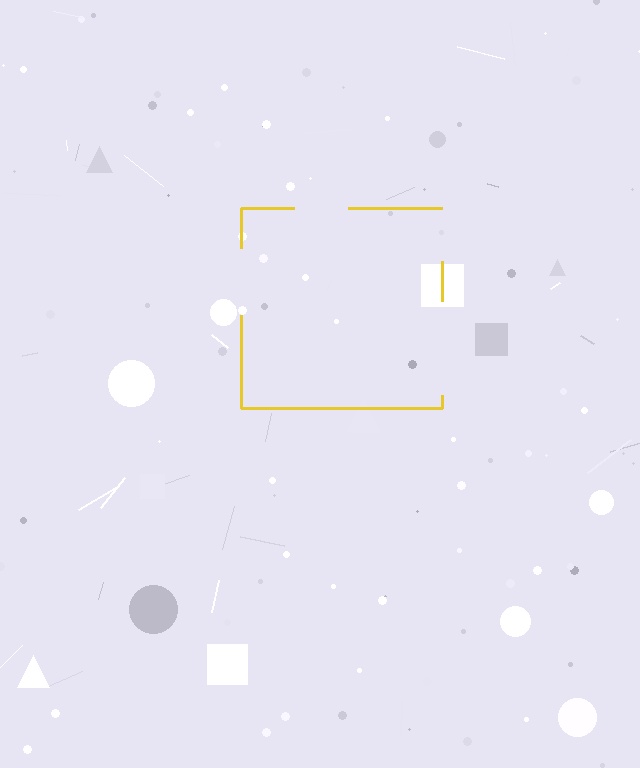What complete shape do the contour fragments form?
The contour fragments form a square.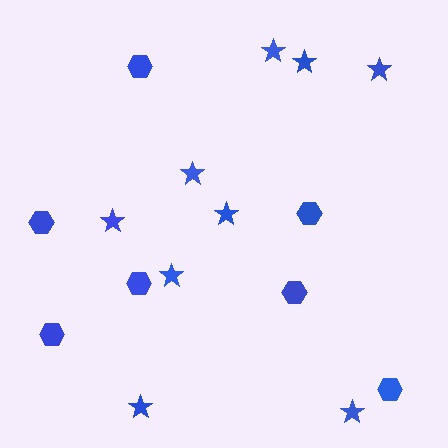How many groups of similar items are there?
There are 2 groups: one group of stars (9) and one group of hexagons (7).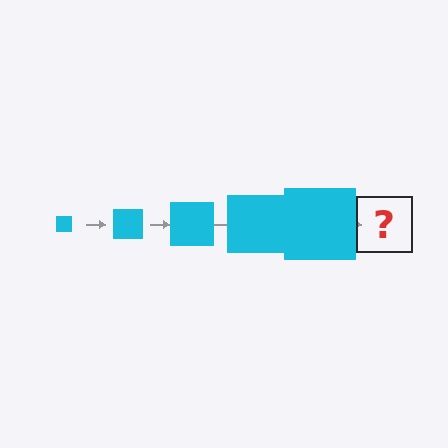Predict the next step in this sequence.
The next step is a cyan square, larger than the previous one.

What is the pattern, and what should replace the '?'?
The pattern is that the square gets progressively larger each step. The '?' should be a cyan square, larger than the previous one.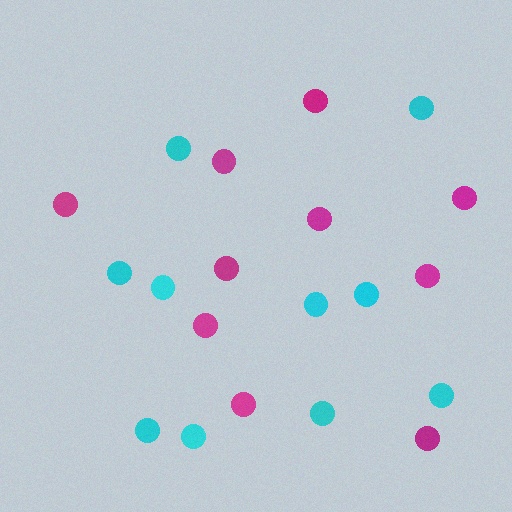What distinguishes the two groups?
There are 2 groups: one group of magenta circles (10) and one group of cyan circles (10).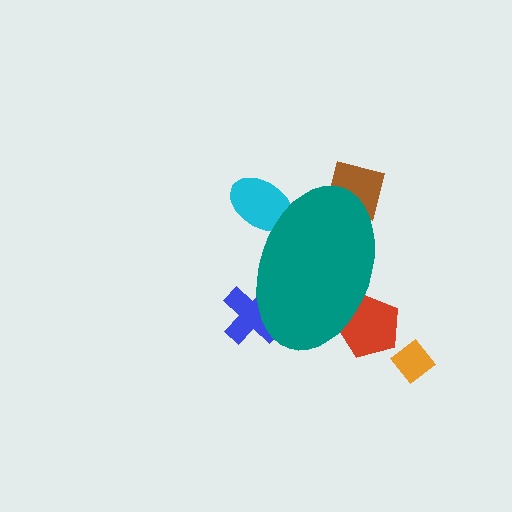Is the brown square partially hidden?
Yes, the brown square is partially hidden behind the teal ellipse.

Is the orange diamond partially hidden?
No, the orange diamond is fully visible.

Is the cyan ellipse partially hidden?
Yes, the cyan ellipse is partially hidden behind the teal ellipse.